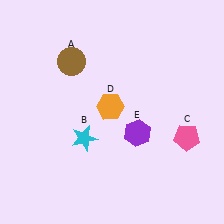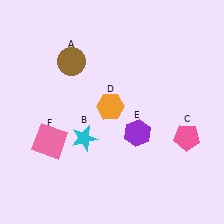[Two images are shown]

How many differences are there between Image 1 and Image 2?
There is 1 difference between the two images.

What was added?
A pink square (F) was added in Image 2.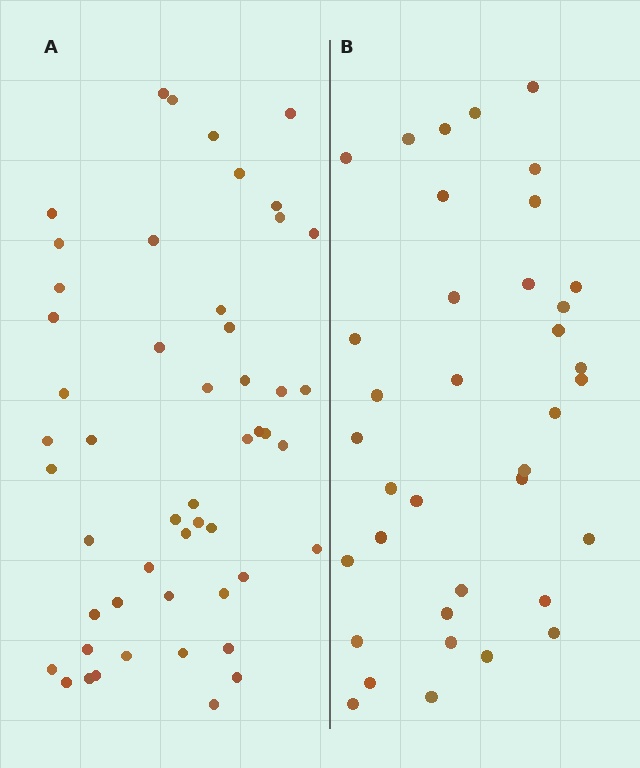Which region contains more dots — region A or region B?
Region A (the left region) has more dots.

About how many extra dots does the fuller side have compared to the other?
Region A has approximately 15 more dots than region B.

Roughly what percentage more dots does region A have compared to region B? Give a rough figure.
About 40% more.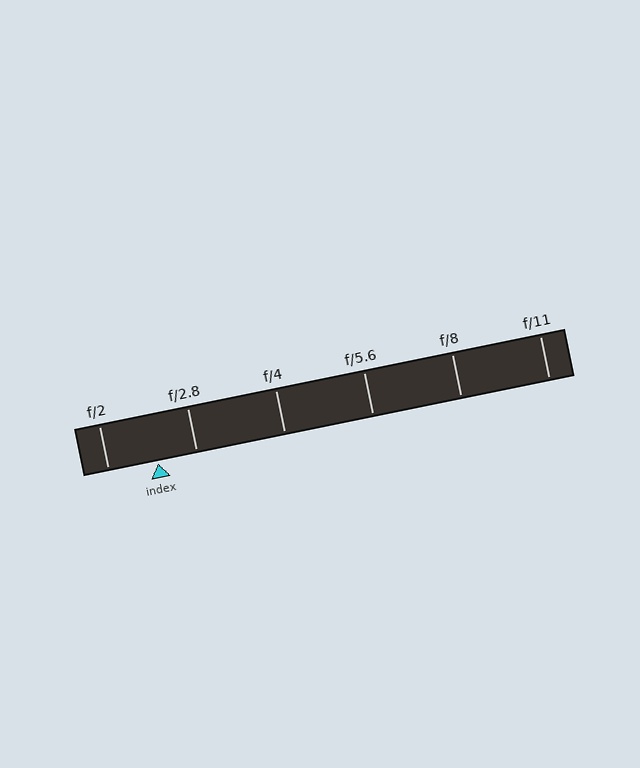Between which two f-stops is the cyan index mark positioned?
The index mark is between f/2 and f/2.8.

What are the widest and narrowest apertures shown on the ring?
The widest aperture shown is f/2 and the narrowest is f/11.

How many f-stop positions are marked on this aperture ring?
There are 6 f-stop positions marked.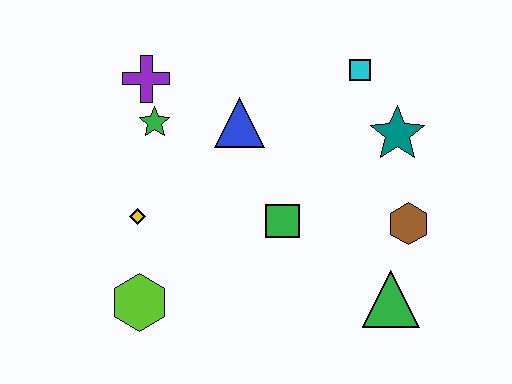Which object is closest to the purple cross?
The green star is closest to the purple cross.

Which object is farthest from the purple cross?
The green triangle is farthest from the purple cross.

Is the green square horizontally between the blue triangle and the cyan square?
Yes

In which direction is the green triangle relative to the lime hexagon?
The green triangle is to the right of the lime hexagon.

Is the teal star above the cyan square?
No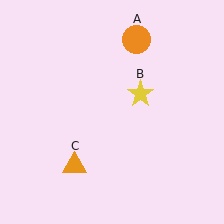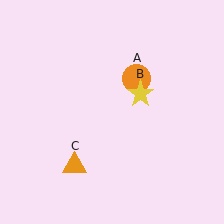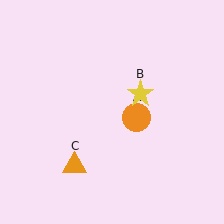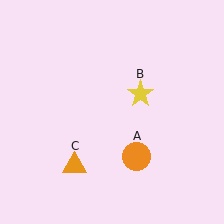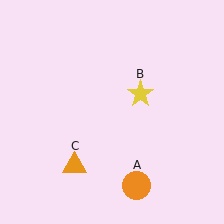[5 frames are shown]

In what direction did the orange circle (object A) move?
The orange circle (object A) moved down.